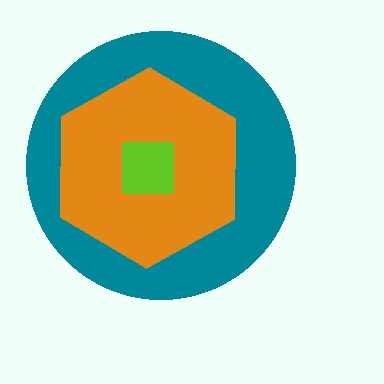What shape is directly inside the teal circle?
The orange hexagon.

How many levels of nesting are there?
3.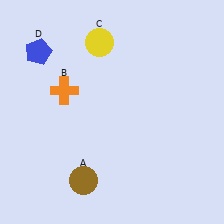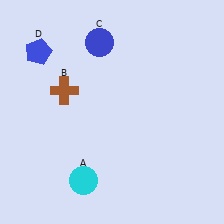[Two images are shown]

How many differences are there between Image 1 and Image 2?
There are 3 differences between the two images.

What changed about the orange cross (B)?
In Image 1, B is orange. In Image 2, it changed to brown.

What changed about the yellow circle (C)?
In Image 1, C is yellow. In Image 2, it changed to blue.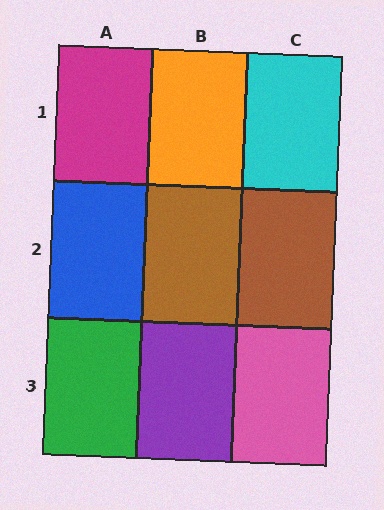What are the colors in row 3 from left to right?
Green, purple, pink.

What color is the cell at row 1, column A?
Magenta.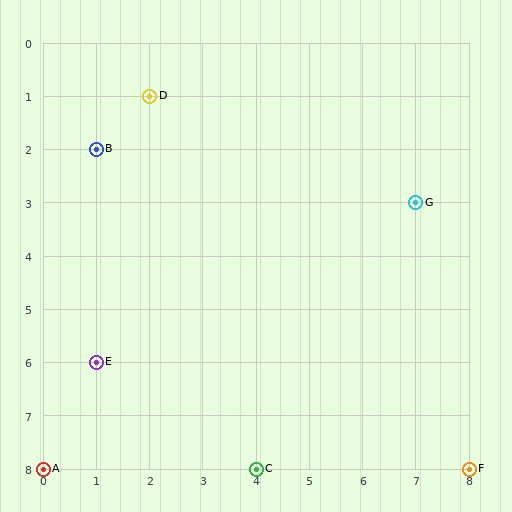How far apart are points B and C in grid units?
Points B and C are 3 columns and 6 rows apart (about 6.7 grid units diagonally).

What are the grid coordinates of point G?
Point G is at grid coordinates (7, 3).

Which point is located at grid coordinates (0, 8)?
Point A is at (0, 8).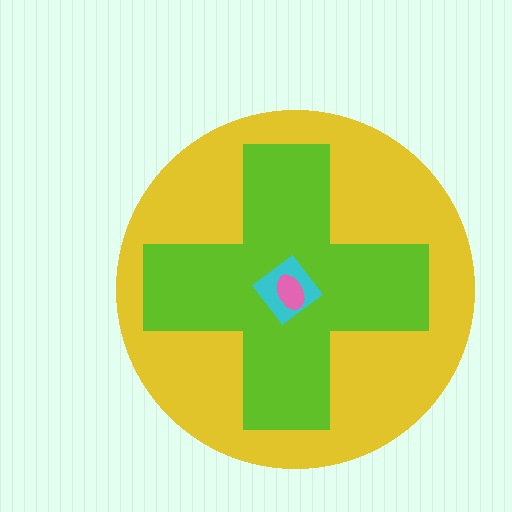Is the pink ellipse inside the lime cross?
Yes.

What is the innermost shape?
The pink ellipse.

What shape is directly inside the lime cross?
The cyan diamond.